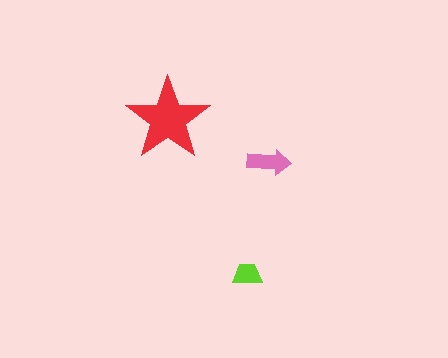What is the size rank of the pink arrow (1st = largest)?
2nd.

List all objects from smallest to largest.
The lime trapezoid, the pink arrow, the red star.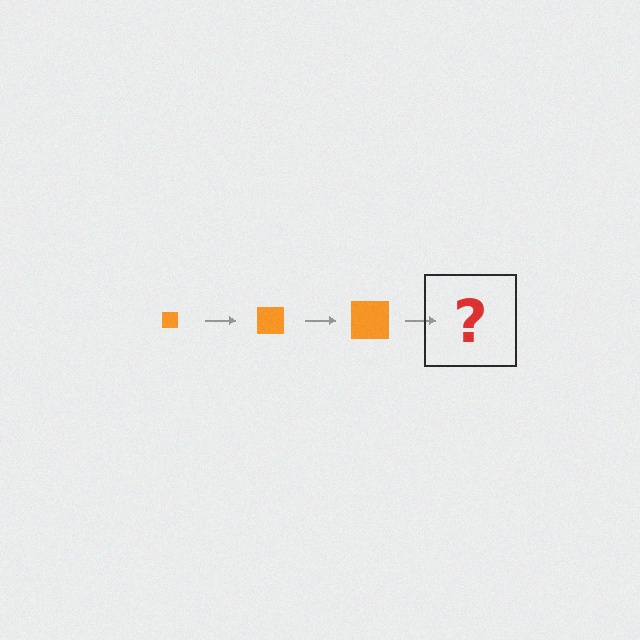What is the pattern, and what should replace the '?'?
The pattern is that the square gets progressively larger each step. The '?' should be an orange square, larger than the previous one.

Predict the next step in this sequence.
The next step is an orange square, larger than the previous one.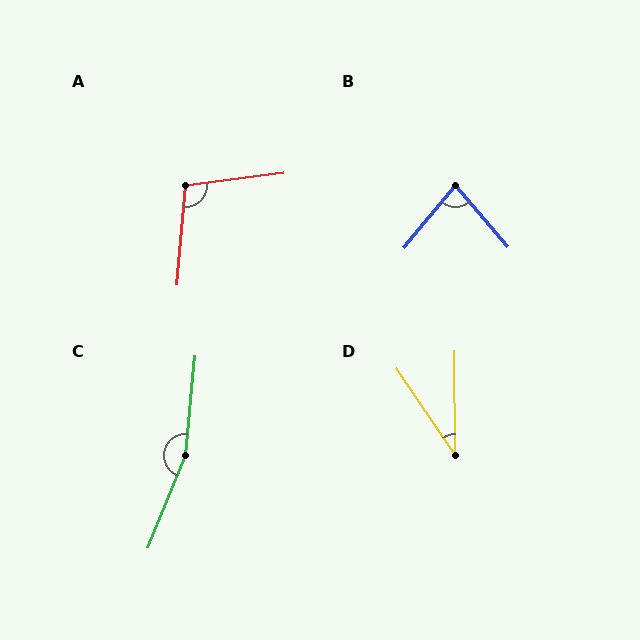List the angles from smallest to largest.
D (34°), B (80°), A (102°), C (163°).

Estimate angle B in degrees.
Approximately 80 degrees.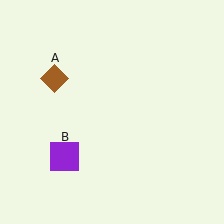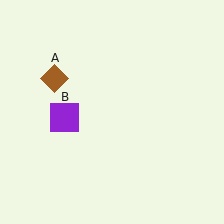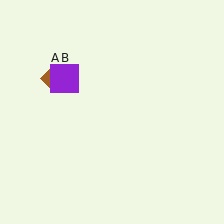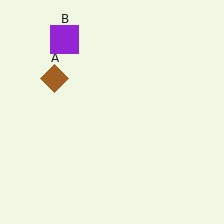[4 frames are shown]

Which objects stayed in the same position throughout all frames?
Brown diamond (object A) remained stationary.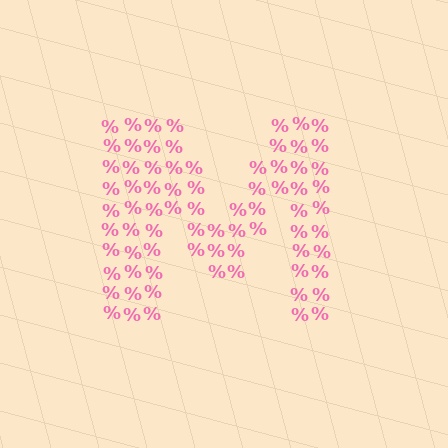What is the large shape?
The large shape is the letter M.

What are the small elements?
The small elements are percent signs.